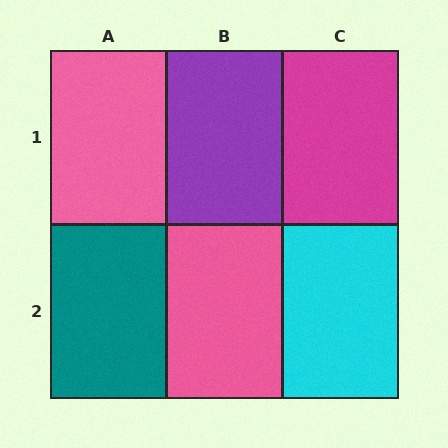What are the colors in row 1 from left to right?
Pink, purple, magenta.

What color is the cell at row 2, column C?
Cyan.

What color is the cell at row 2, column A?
Teal.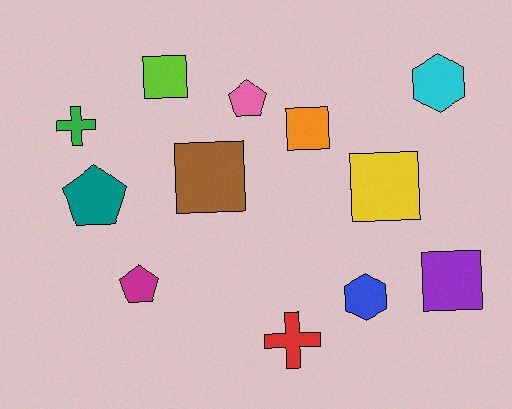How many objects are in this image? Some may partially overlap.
There are 12 objects.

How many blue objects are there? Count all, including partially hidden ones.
There is 1 blue object.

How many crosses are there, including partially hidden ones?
There are 2 crosses.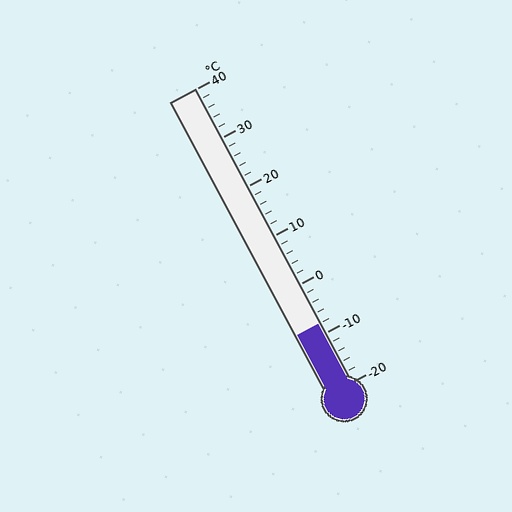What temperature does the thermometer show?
The thermometer shows approximately -8°C.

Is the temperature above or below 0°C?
The temperature is below 0°C.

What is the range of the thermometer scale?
The thermometer scale ranges from -20°C to 40°C.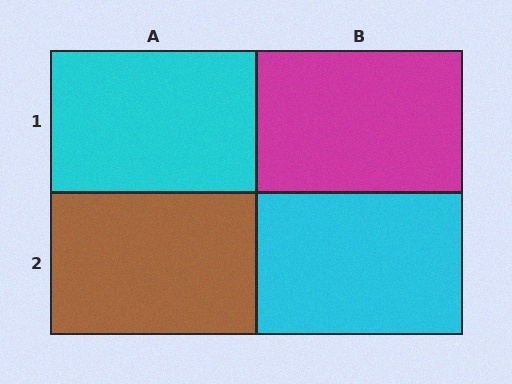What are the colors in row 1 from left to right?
Cyan, magenta.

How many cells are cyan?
2 cells are cyan.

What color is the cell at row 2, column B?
Cyan.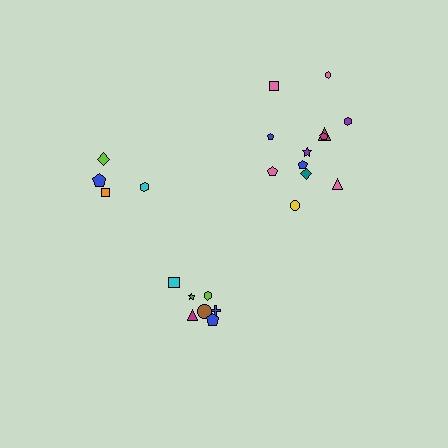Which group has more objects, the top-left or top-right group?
The top-right group.